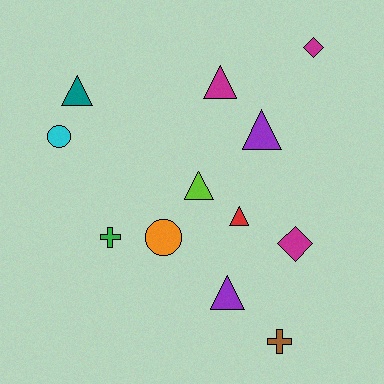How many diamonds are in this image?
There are 2 diamonds.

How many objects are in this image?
There are 12 objects.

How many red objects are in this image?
There is 1 red object.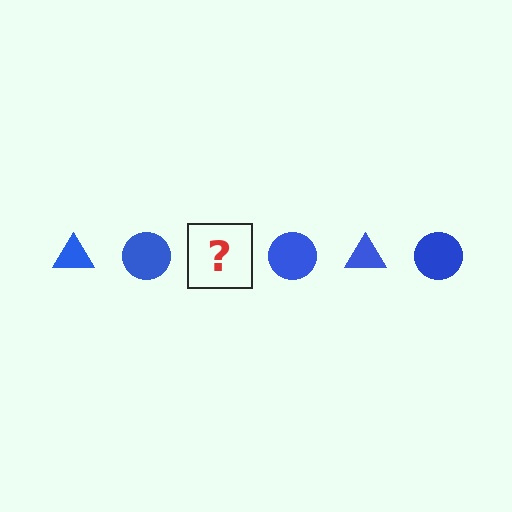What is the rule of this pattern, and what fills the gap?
The rule is that the pattern cycles through triangle, circle shapes in blue. The gap should be filled with a blue triangle.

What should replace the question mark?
The question mark should be replaced with a blue triangle.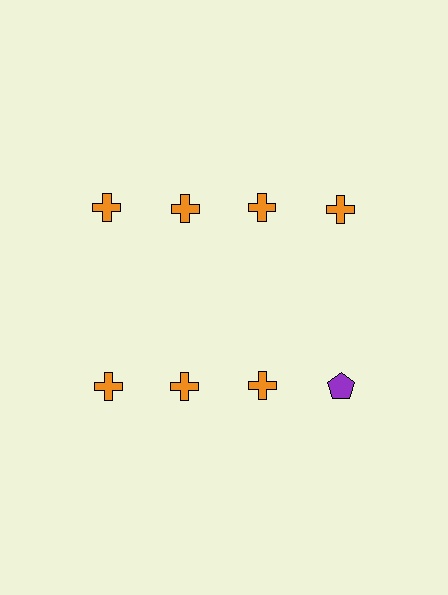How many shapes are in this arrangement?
There are 8 shapes arranged in a grid pattern.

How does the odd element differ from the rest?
It differs in both color (purple instead of orange) and shape (pentagon instead of cross).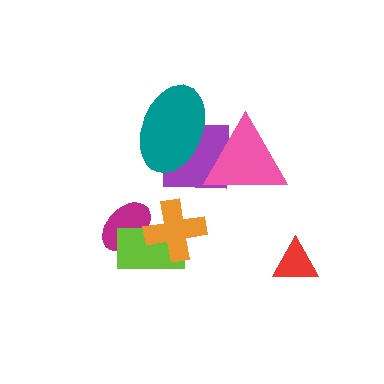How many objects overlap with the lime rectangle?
2 objects overlap with the lime rectangle.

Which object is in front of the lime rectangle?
The orange cross is in front of the lime rectangle.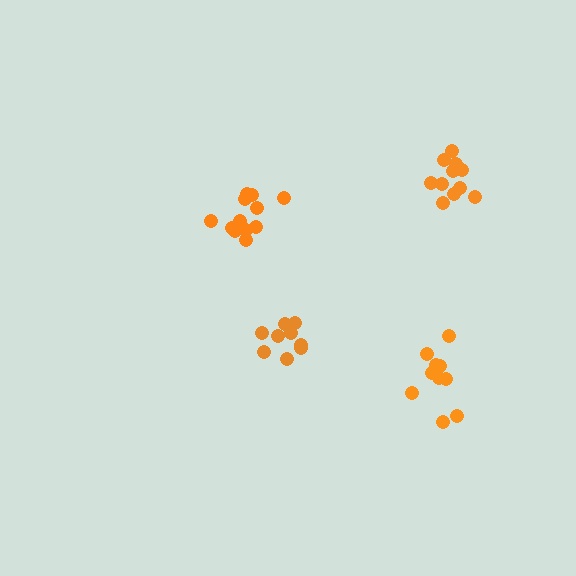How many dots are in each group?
Group 1: 10 dots, Group 2: 9 dots, Group 3: 11 dots, Group 4: 12 dots (42 total).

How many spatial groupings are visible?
There are 4 spatial groupings.